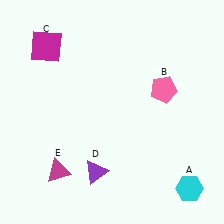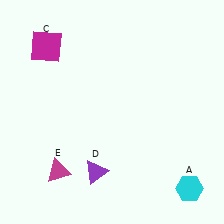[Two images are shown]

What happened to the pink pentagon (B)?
The pink pentagon (B) was removed in Image 2. It was in the top-right area of Image 1.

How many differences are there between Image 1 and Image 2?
There is 1 difference between the two images.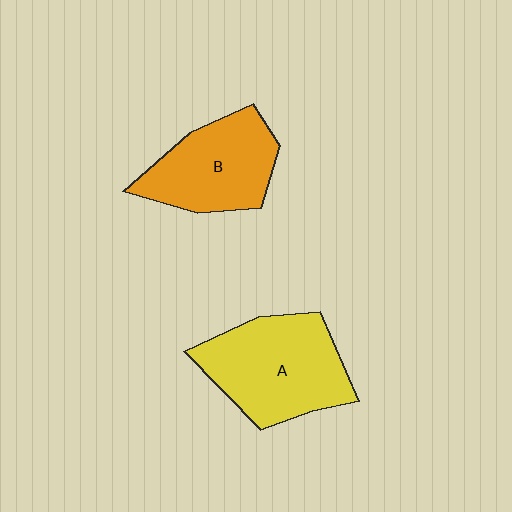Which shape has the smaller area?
Shape B (orange).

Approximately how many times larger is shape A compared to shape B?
Approximately 1.2 times.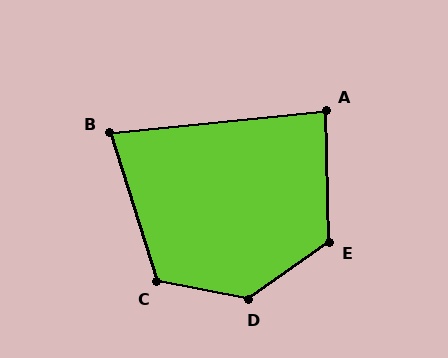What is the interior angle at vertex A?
Approximately 85 degrees (approximately right).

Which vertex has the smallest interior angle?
B, at approximately 79 degrees.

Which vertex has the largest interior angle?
D, at approximately 134 degrees.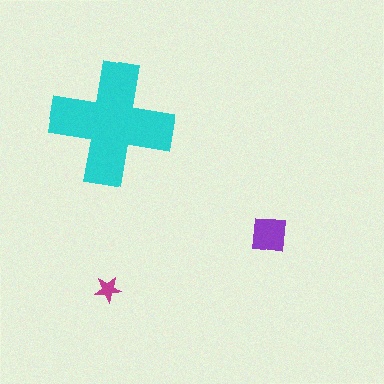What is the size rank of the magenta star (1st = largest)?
3rd.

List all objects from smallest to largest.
The magenta star, the purple square, the cyan cross.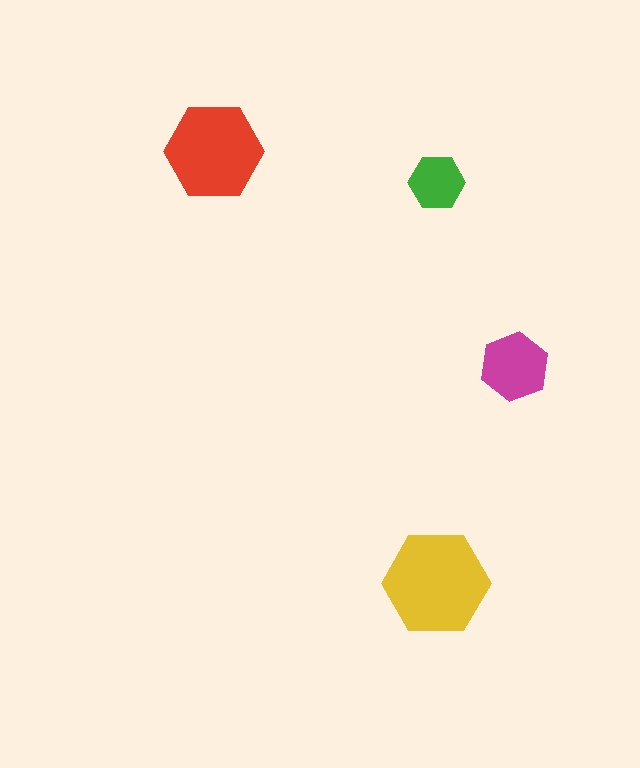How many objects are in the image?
There are 4 objects in the image.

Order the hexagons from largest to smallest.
the yellow one, the red one, the magenta one, the green one.